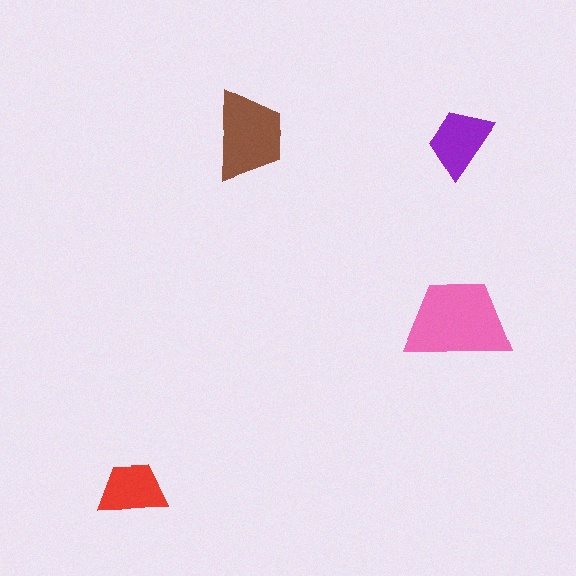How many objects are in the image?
There are 4 objects in the image.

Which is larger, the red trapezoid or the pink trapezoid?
The pink one.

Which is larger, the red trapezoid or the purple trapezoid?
The purple one.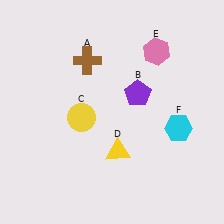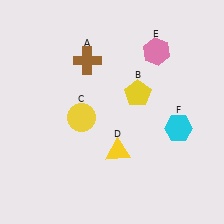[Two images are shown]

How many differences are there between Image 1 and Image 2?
There is 1 difference between the two images.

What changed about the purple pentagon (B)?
In Image 1, B is purple. In Image 2, it changed to yellow.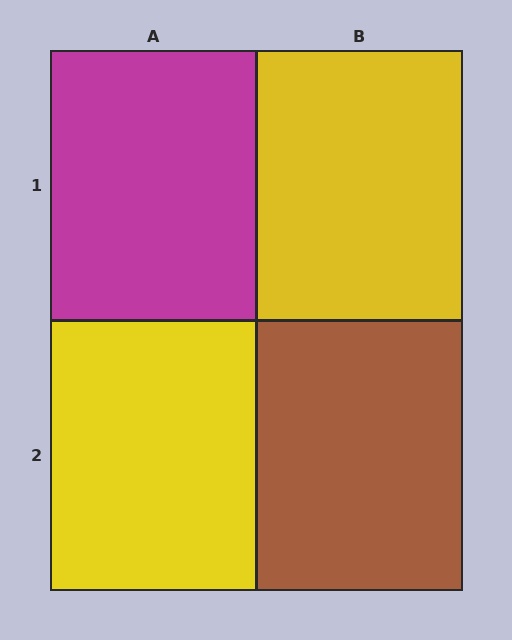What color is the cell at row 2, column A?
Yellow.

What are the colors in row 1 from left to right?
Magenta, yellow.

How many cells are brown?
1 cell is brown.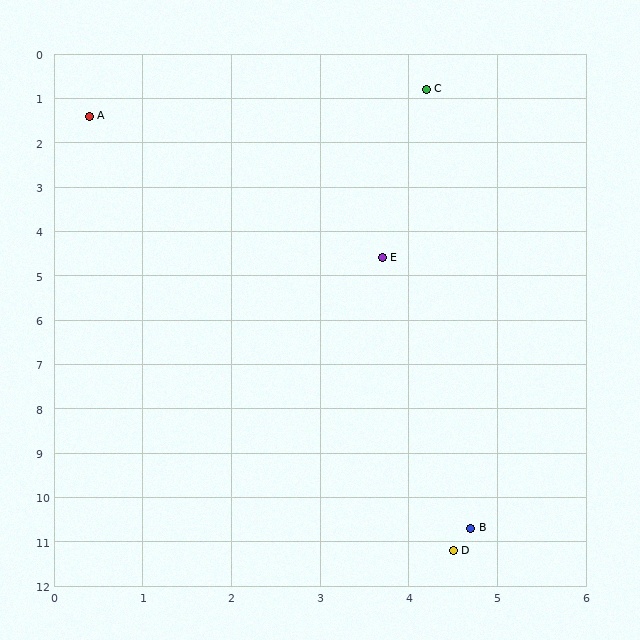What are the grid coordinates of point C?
Point C is at approximately (4.2, 0.8).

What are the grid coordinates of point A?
Point A is at approximately (0.4, 1.4).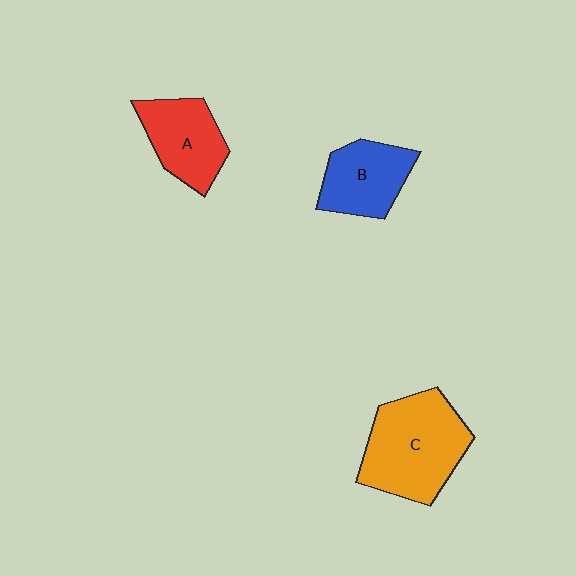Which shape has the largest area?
Shape C (orange).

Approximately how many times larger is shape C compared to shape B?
Approximately 1.6 times.